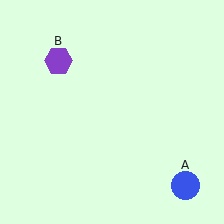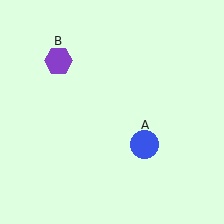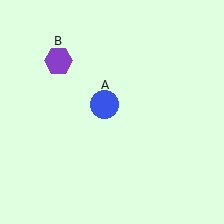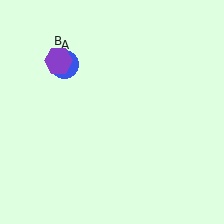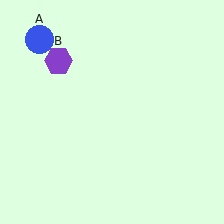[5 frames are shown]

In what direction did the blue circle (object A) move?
The blue circle (object A) moved up and to the left.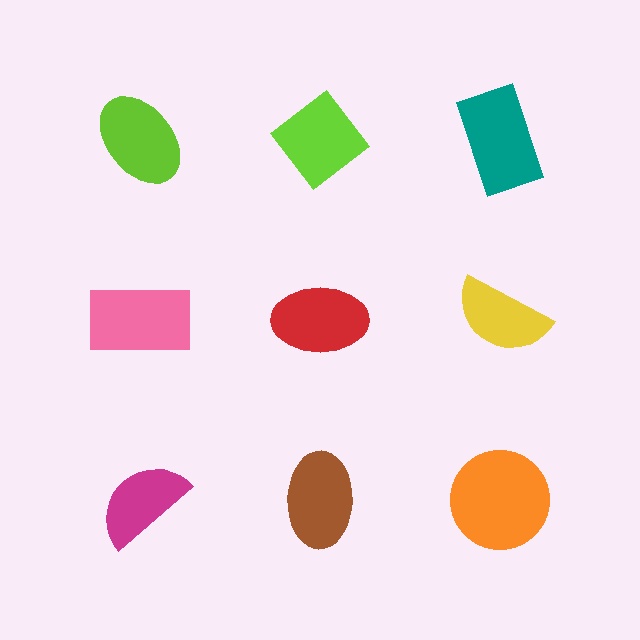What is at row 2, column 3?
A yellow semicircle.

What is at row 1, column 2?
A lime diamond.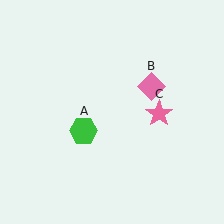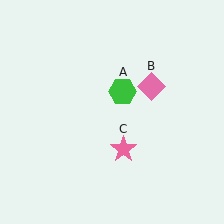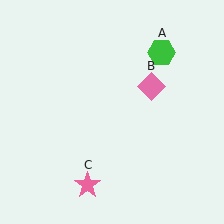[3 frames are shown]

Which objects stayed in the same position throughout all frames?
Pink diamond (object B) remained stationary.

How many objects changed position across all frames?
2 objects changed position: green hexagon (object A), pink star (object C).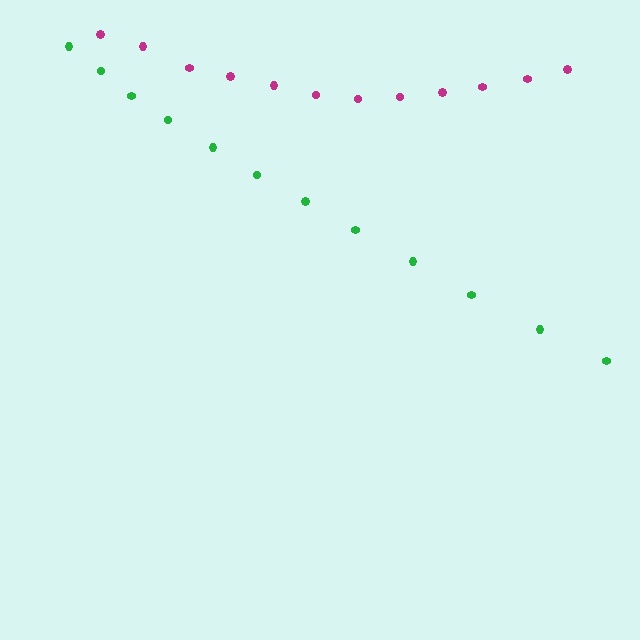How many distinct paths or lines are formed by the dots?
There are 2 distinct paths.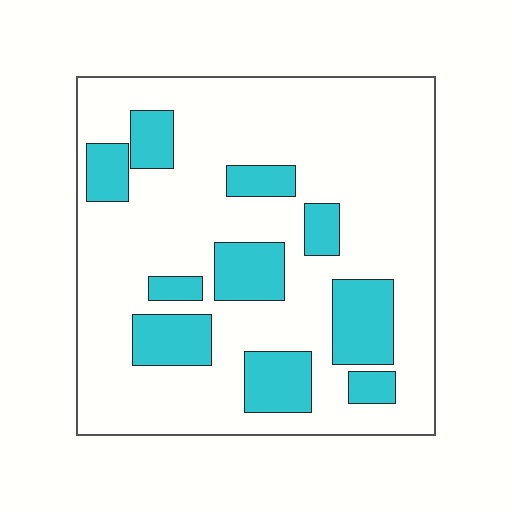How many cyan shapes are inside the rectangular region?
10.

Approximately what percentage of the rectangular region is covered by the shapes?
Approximately 25%.